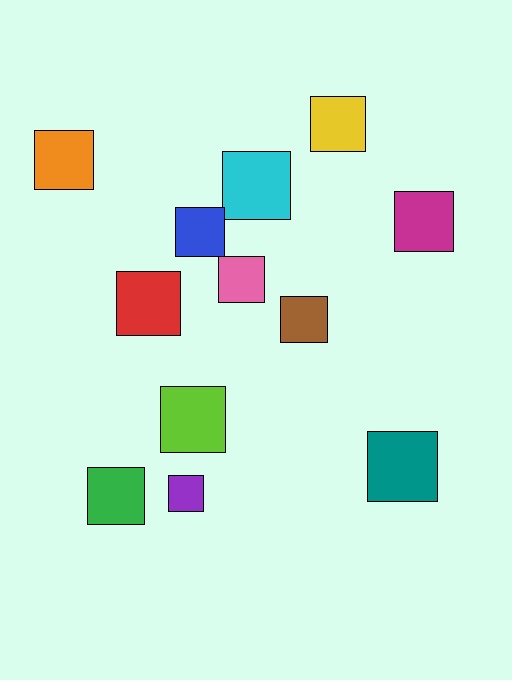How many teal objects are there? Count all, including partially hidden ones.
There is 1 teal object.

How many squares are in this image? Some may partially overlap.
There are 12 squares.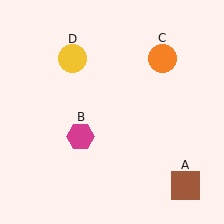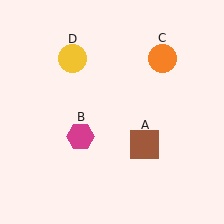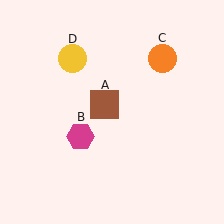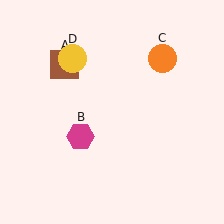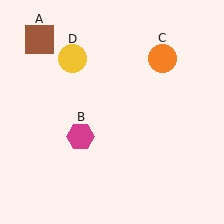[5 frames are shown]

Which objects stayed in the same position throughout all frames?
Magenta hexagon (object B) and orange circle (object C) and yellow circle (object D) remained stationary.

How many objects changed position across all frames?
1 object changed position: brown square (object A).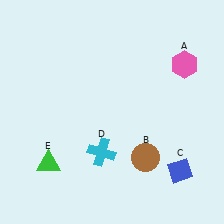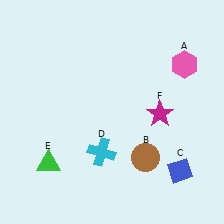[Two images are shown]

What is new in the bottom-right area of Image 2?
A magenta star (F) was added in the bottom-right area of Image 2.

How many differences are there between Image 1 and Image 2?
There is 1 difference between the two images.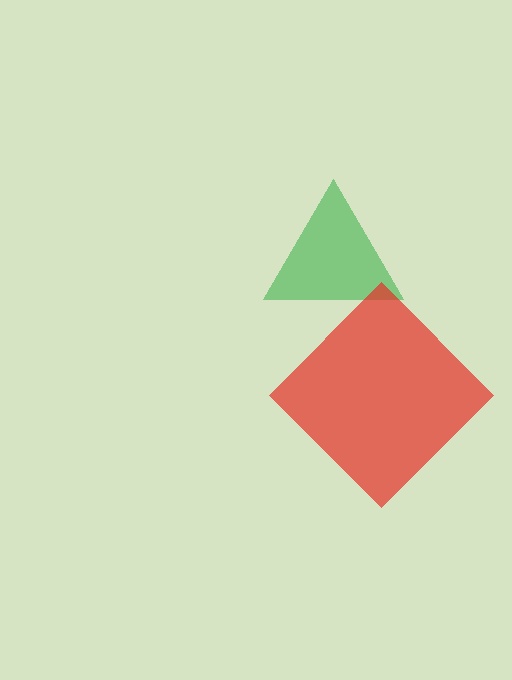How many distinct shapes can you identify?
There are 2 distinct shapes: a green triangle, a red diamond.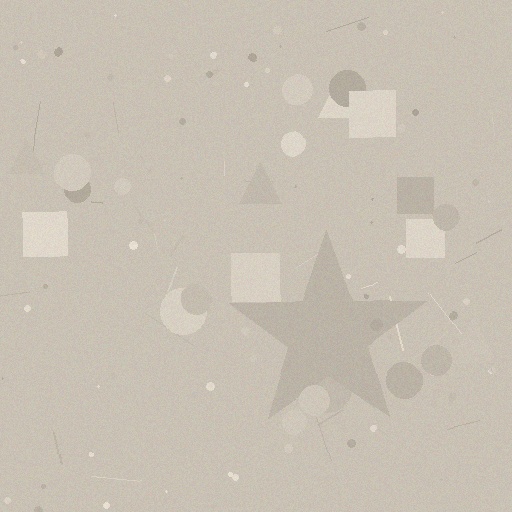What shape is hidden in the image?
A star is hidden in the image.